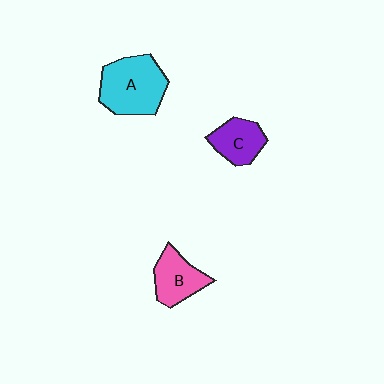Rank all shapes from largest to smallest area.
From largest to smallest: A (cyan), B (pink), C (purple).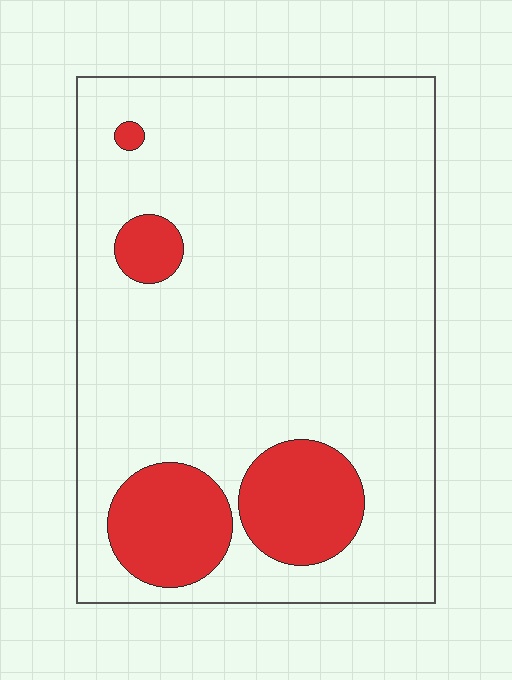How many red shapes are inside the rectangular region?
4.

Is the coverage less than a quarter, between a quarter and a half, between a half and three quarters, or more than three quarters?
Less than a quarter.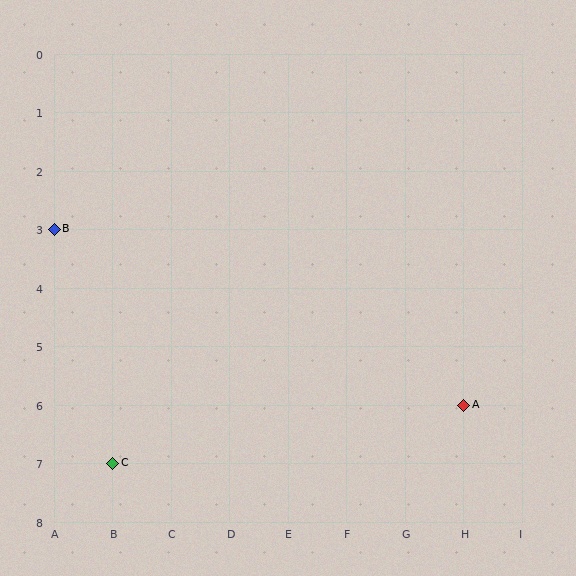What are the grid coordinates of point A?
Point A is at grid coordinates (H, 6).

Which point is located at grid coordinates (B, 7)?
Point C is at (B, 7).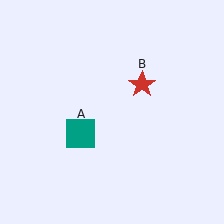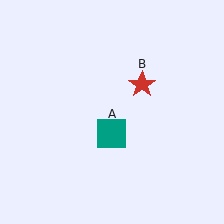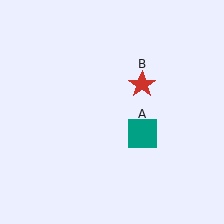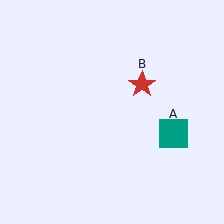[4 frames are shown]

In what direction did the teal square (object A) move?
The teal square (object A) moved right.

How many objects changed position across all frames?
1 object changed position: teal square (object A).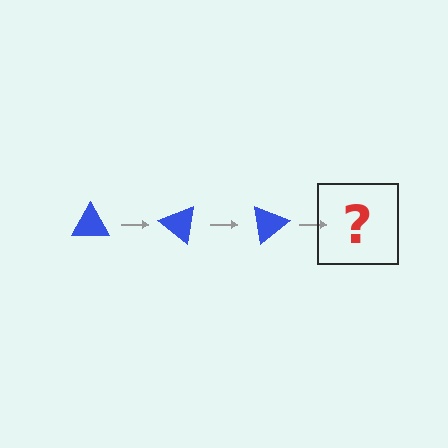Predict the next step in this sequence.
The next step is a blue triangle rotated 120 degrees.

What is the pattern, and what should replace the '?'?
The pattern is that the triangle rotates 40 degrees each step. The '?' should be a blue triangle rotated 120 degrees.